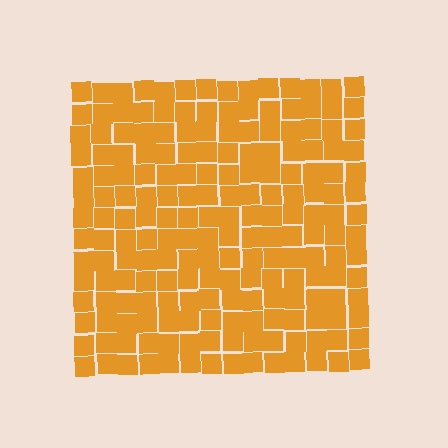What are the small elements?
The small elements are squares.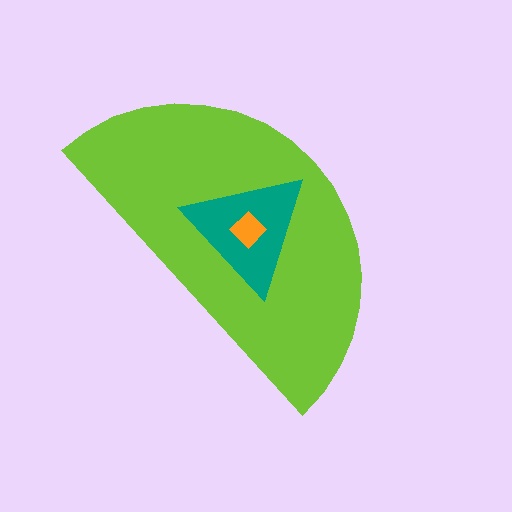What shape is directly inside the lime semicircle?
The teal triangle.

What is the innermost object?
The orange diamond.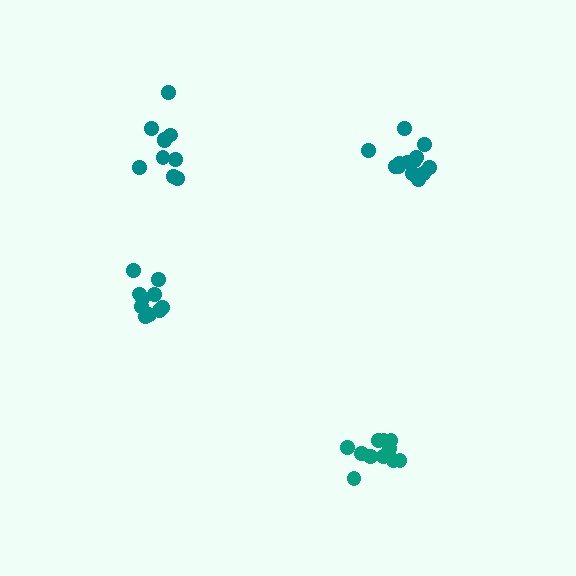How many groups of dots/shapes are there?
There are 4 groups.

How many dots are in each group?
Group 1: 11 dots, Group 2: 13 dots, Group 3: 11 dots, Group 4: 10 dots (45 total).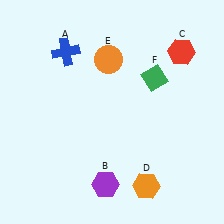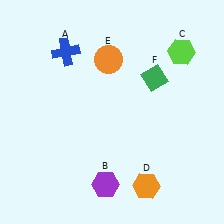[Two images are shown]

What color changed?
The hexagon (C) changed from red in Image 1 to lime in Image 2.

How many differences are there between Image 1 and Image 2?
There is 1 difference between the two images.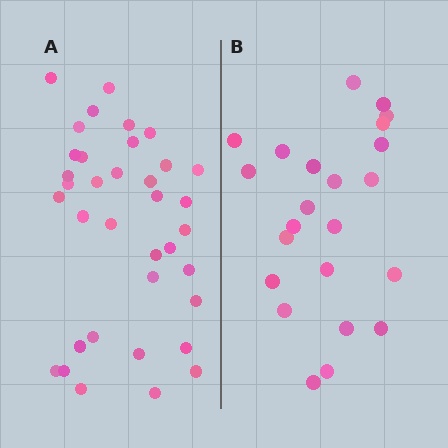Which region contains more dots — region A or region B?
Region A (the left region) has more dots.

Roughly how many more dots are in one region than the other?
Region A has approximately 15 more dots than region B.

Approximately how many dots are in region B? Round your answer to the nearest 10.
About 20 dots. (The exact count is 23, which rounds to 20.)